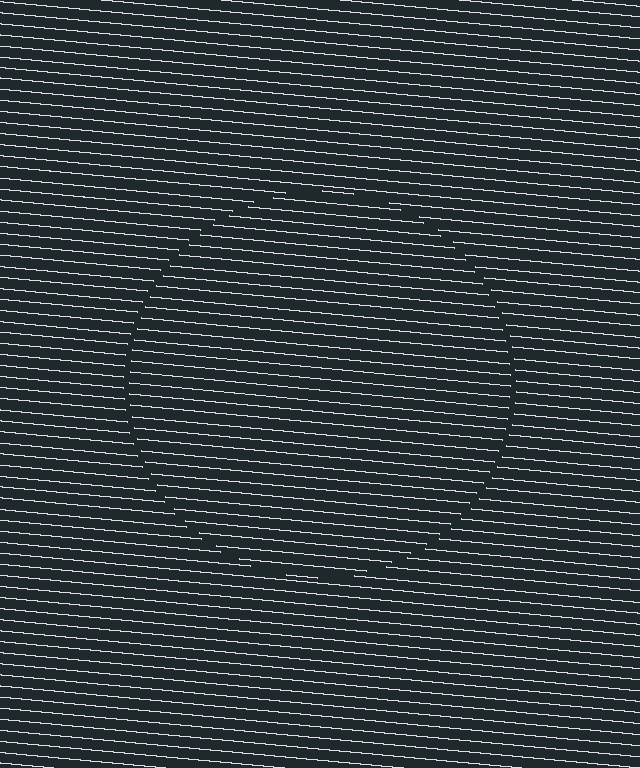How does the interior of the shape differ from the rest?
The interior of the shape contains the same grating, shifted by half a period — the contour is defined by the phase discontinuity where line-ends from the inner and outer gratings abut.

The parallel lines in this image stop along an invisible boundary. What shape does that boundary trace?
An illusory circle. The interior of the shape contains the same grating, shifted by half a period — the contour is defined by the phase discontinuity where line-ends from the inner and outer gratings abut.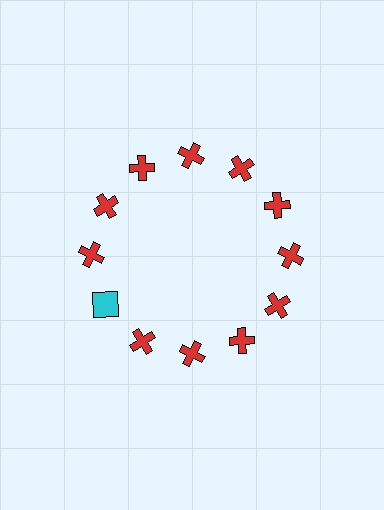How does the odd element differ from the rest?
It differs in both color (cyan instead of red) and shape (square instead of cross).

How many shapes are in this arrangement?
There are 12 shapes arranged in a ring pattern.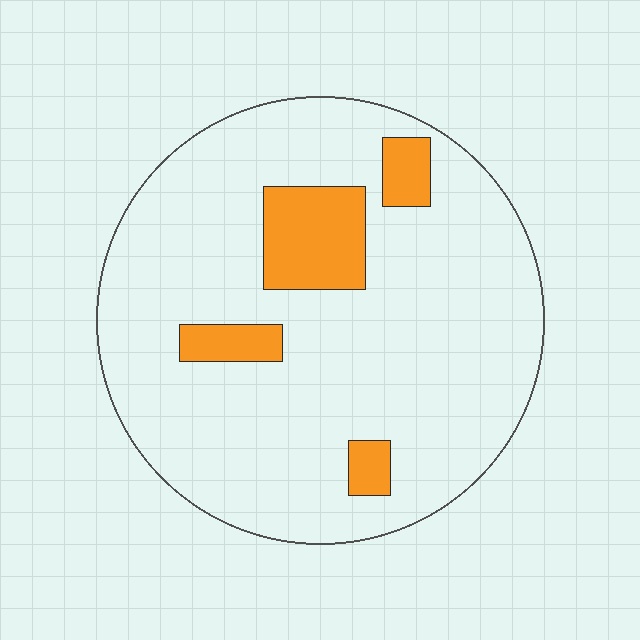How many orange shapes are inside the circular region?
4.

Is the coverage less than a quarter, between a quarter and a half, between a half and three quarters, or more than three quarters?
Less than a quarter.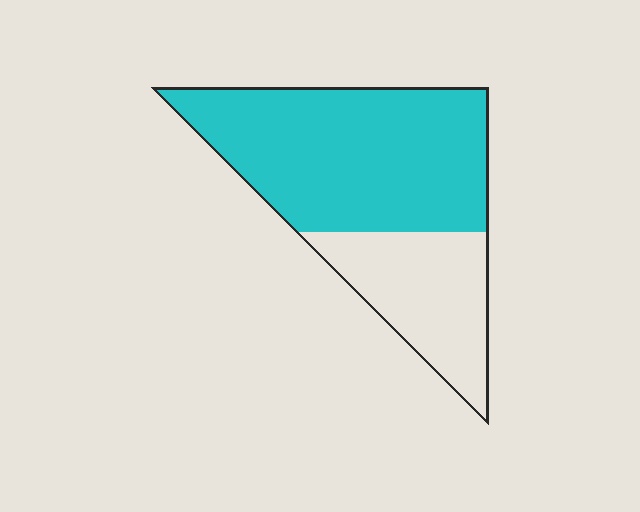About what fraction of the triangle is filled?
About two thirds (2/3).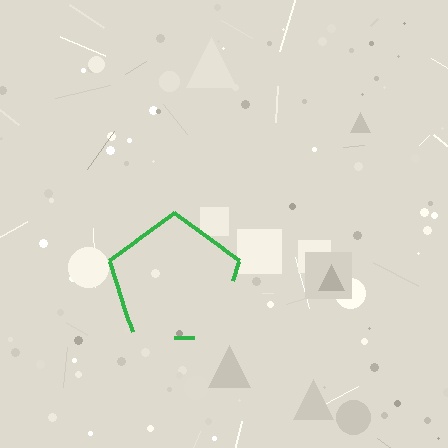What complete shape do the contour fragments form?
The contour fragments form a pentagon.